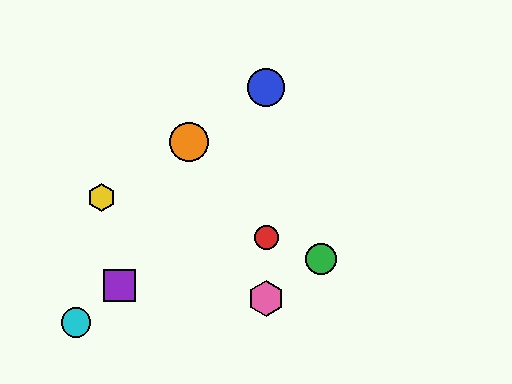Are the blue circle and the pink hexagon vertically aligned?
Yes, both are at x≈266.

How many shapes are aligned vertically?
3 shapes (the red circle, the blue circle, the pink hexagon) are aligned vertically.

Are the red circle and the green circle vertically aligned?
No, the red circle is at x≈266 and the green circle is at x≈321.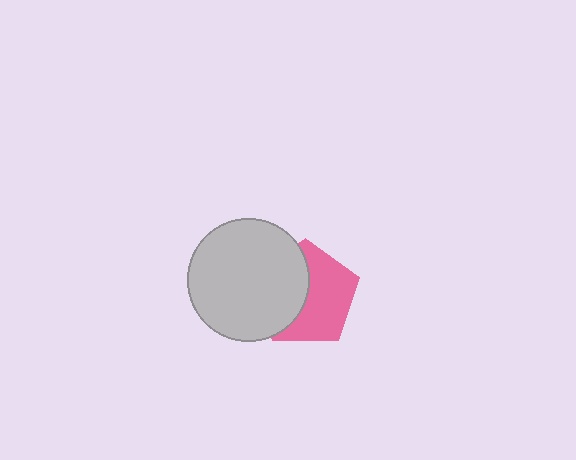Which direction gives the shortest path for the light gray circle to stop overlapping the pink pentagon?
Moving left gives the shortest separation.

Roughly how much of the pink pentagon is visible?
About half of it is visible (roughly 56%).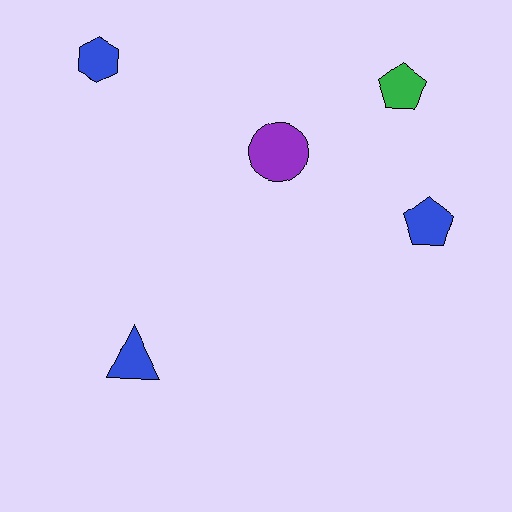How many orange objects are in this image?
There are no orange objects.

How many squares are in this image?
There are no squares.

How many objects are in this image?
There are 5 objects.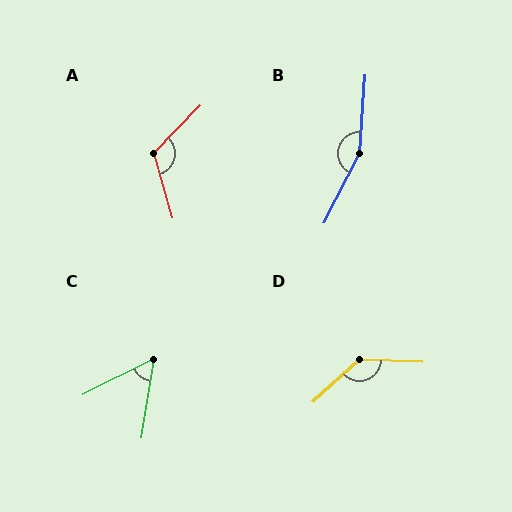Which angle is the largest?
B, at approximately 157 degrees.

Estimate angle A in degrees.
Approximately 119 degrees.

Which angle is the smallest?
C, at approximately 54 degrees.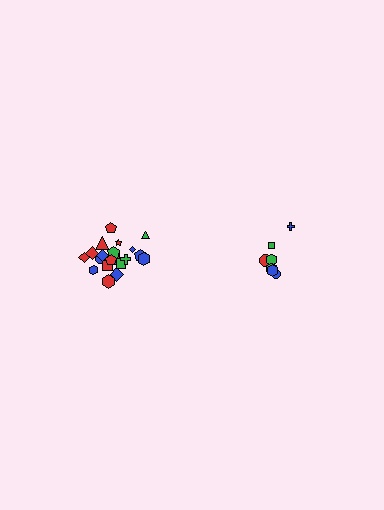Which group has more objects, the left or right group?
The left group.